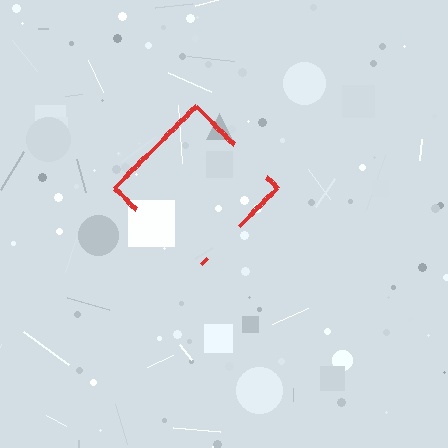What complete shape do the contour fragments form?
The contour fragments form a diamond.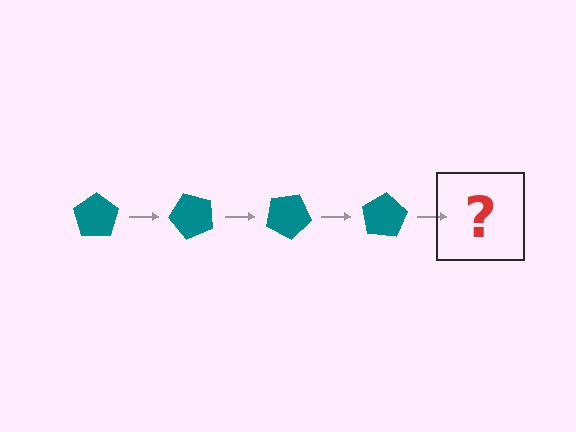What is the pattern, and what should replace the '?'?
The pattern is that the pentagon rotates 50 degrees each step. The '?' should be a teal pentagon rotated 200 degrees.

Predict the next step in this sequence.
The next step is a teal pentagon rotated 200 degrees.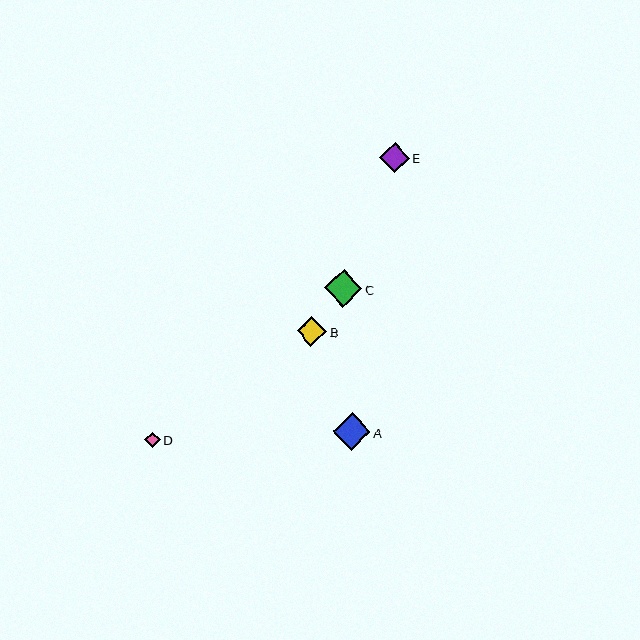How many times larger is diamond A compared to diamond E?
Diamond A is approximately 1.3 times the size of diamond E.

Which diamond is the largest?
Diamond C is the largest with a size of approximately 37 pixels.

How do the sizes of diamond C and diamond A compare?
Diamond C and diamond A are approximately the same size.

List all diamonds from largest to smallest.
From largest to smallest: C, A, E, B, D.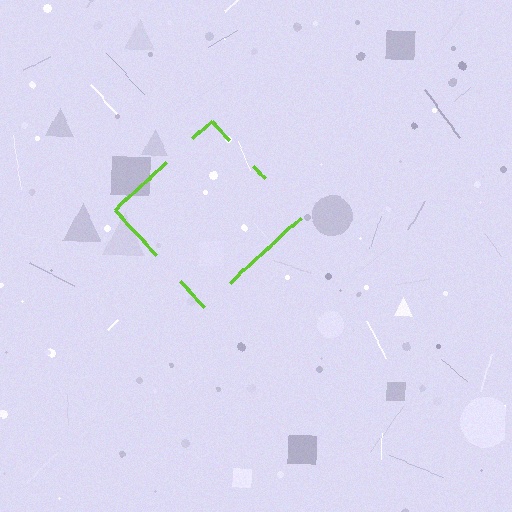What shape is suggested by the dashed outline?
The dashed outline suggests a diamond.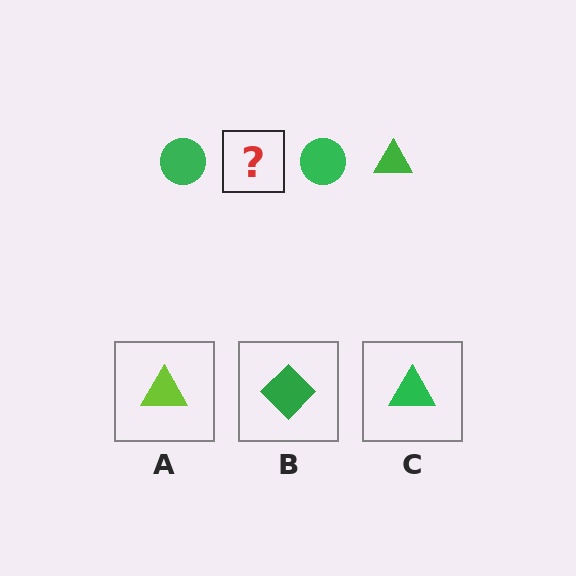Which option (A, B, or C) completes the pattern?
C.